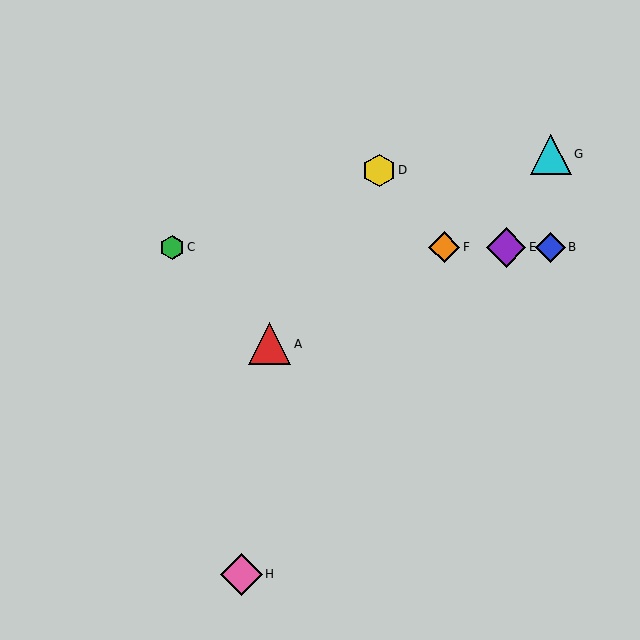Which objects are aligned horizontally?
Objects B, C, E, F are aligned horizontally.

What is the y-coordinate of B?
Object B is at y≈247.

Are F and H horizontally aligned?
No, F is at y≈247 and H is at y≈574.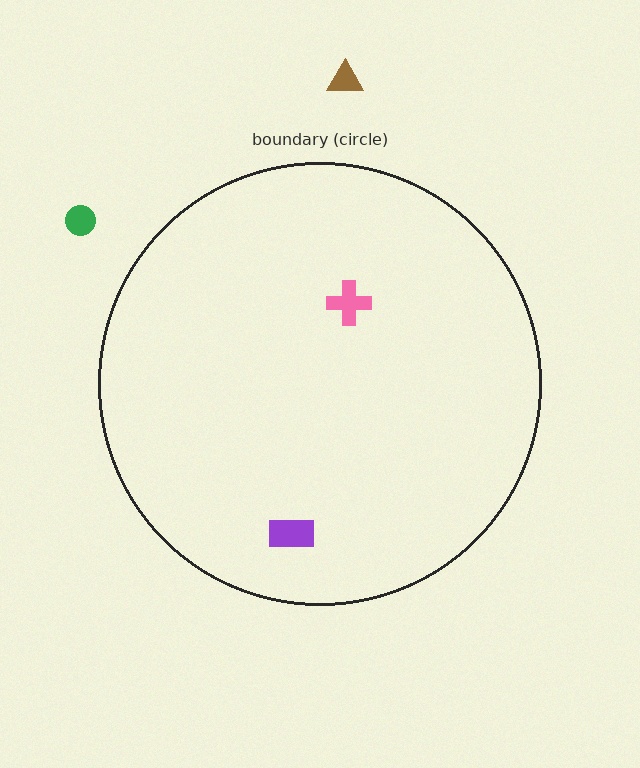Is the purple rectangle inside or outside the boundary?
Inside.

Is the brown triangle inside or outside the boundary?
Outside.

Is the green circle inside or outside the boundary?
Outside.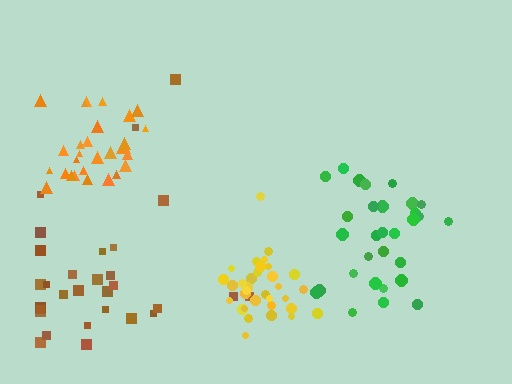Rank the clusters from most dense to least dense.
yellow, orange, green, brown.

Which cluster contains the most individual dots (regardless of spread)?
Yellow (33).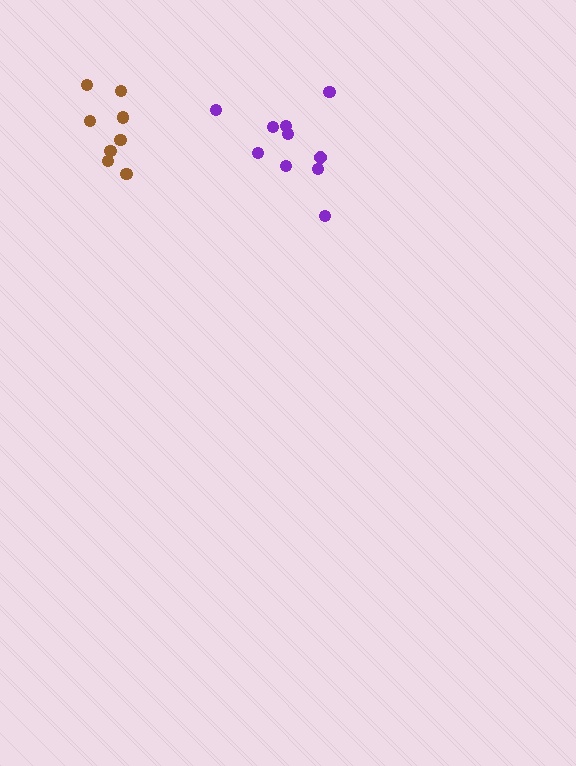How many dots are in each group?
Group 1: 10 dots, Group 2: 8 dots (18 total).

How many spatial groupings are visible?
There are 2 spatial groupings.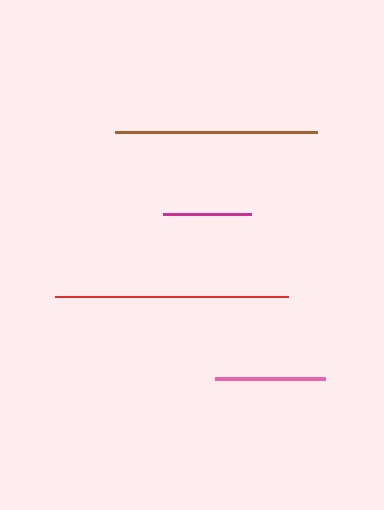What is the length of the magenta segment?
The magenta segment is approximately 88 pixels long.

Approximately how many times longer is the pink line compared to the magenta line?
The pink line is approximately 1.3 times the length of the magenta line.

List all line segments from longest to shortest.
From longest to shortest: red, brown, pink, magenta.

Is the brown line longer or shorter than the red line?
The red line is longer than the brown line.